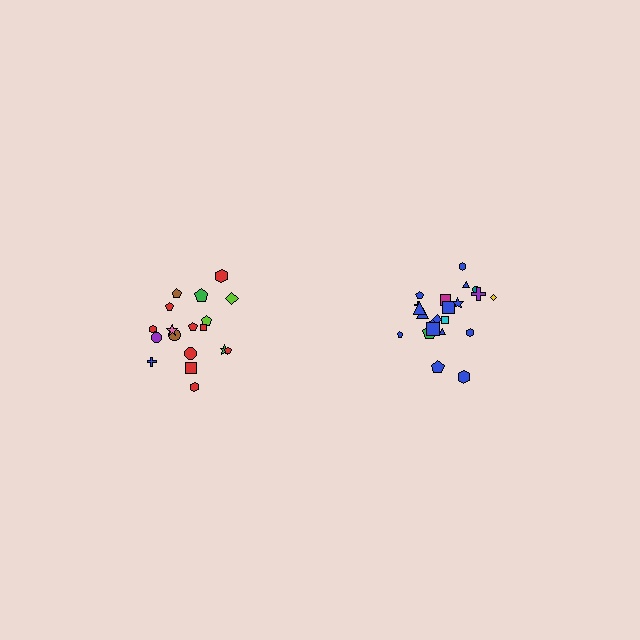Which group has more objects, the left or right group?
The right group.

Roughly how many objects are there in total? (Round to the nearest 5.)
Roughly 40 objects in total.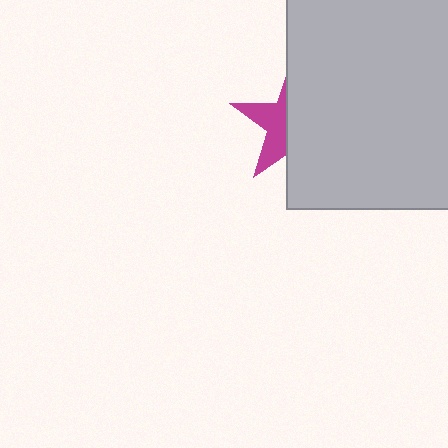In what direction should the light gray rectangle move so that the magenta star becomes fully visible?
The light gray rectangle should move right. That is the shortest direction to clear the overlap and leave the magenta star fully visible.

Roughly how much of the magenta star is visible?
A small part of it is visible (roughly 38%).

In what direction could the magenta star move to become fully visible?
The magenta star could move left. That would shift it out from behind the light gray rectangle entirely.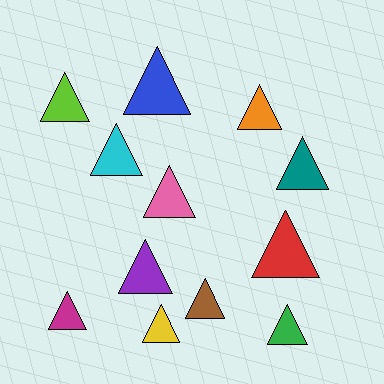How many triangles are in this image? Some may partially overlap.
There are 12 triangles.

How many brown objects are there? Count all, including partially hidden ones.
There is 1 brown object.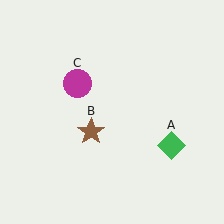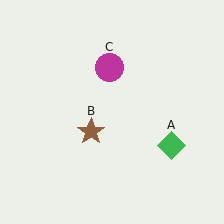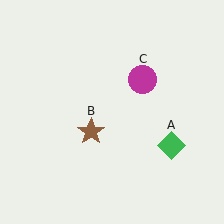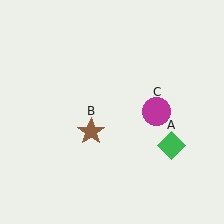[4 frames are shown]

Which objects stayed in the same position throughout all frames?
Green diamond (object A) and brown star (object B) remained stationary.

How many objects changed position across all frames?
1 object changed position: magenta circle (object C).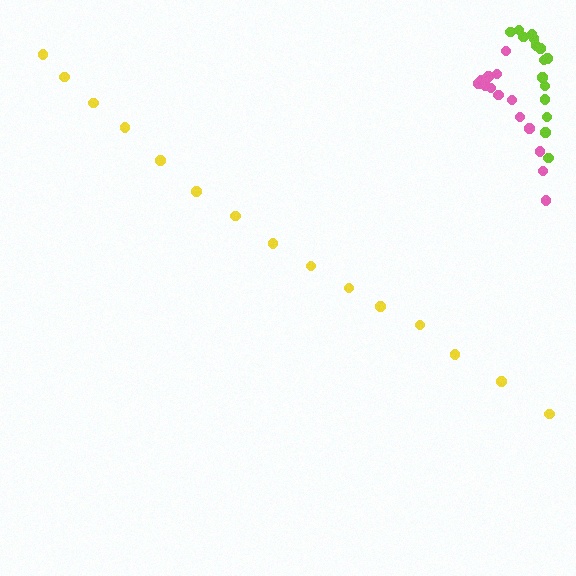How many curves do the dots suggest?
There are 3 distinct paths.